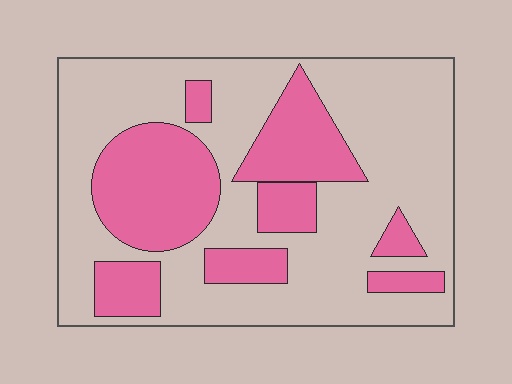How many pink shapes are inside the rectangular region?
8.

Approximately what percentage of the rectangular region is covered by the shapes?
Approximately 35%.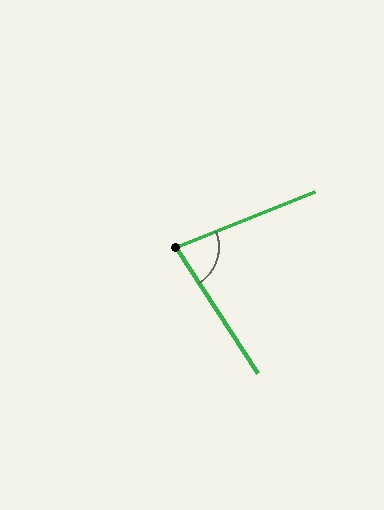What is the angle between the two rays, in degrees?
Approximately 79 degrees.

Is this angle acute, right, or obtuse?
It is acute.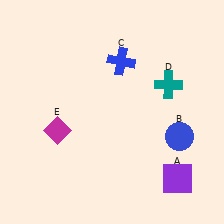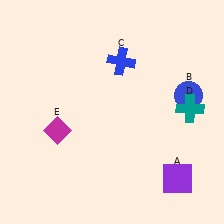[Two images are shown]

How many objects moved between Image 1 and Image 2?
2 objects moved between the two images.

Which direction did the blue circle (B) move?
The blue circle (B) moved up.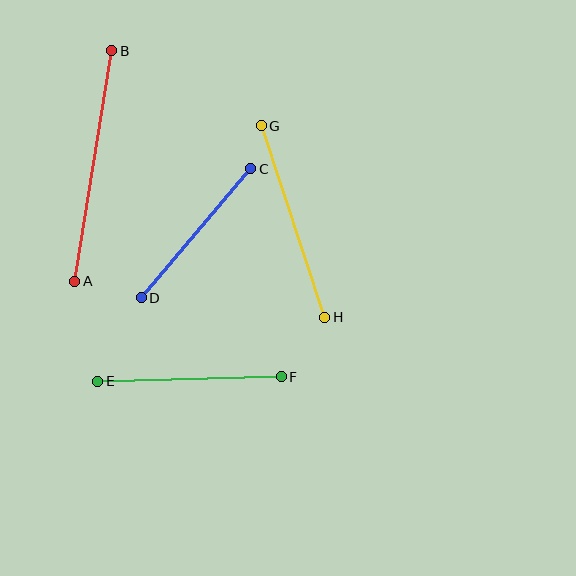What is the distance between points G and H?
The distance is approximately 202 pixels.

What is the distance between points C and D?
The distance is approximately 169 pixels.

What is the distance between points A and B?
The distance is approximately 234 pixels.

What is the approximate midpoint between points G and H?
The midpoint is at approximately (293, 222) pixels.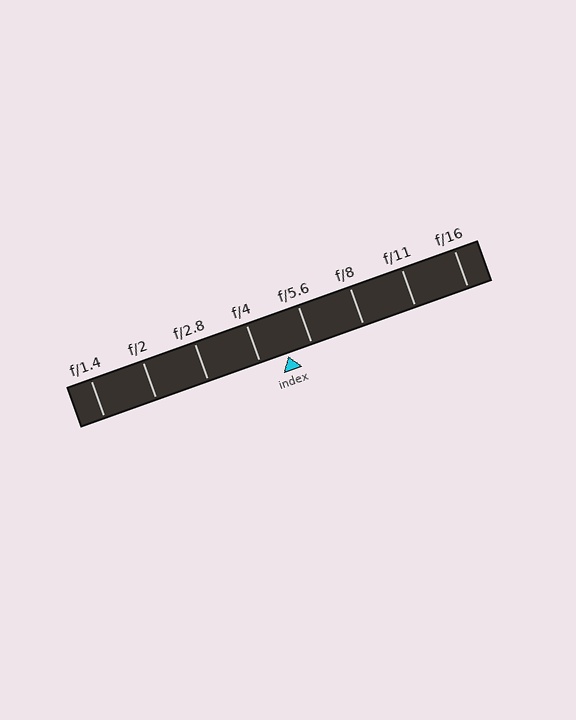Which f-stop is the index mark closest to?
The index mark is closest to f/5.6.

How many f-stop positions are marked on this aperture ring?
There are 8 f-stop positions marked.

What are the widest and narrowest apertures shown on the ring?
The widest aperture shown is f/1.4 and the narrowest is f/16.